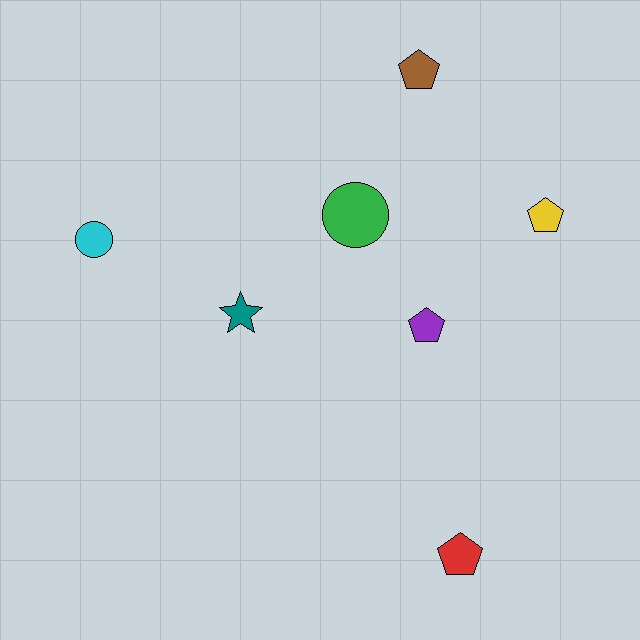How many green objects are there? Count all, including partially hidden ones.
There is 1 green object.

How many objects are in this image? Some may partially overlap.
There are 7 objects.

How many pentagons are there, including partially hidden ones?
There are 4 pentagons.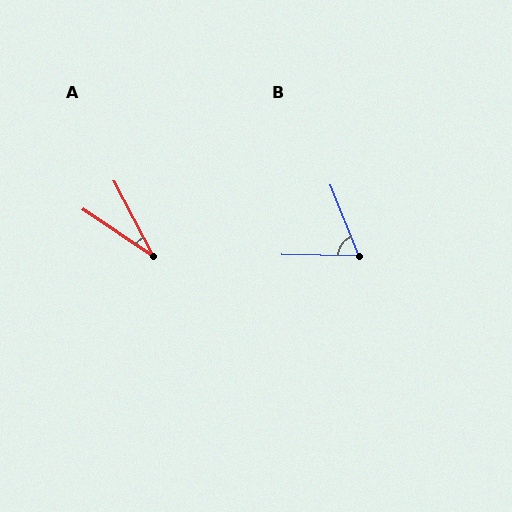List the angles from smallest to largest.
A (28°), B (67°).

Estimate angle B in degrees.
Approximately 67 degrees.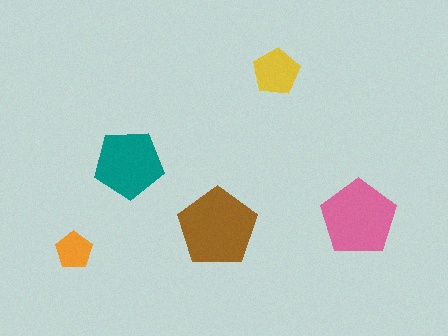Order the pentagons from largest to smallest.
the brown one, the pink one, the teal one, the yellow one, the orange one.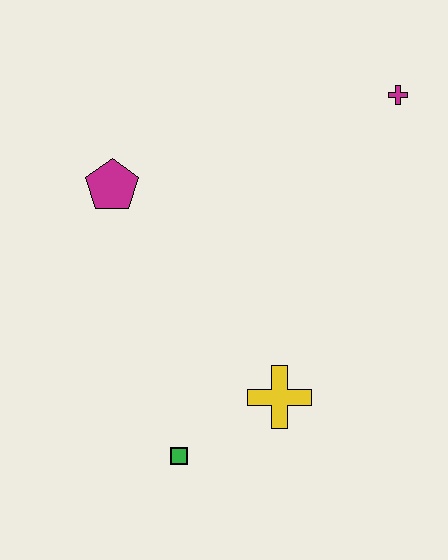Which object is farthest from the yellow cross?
The magenta cross is farthest from the yellow cross.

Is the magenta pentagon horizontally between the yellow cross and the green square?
No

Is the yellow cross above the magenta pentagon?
No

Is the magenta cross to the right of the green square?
Yes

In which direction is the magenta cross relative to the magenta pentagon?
The magenta cross is to the right of the magenta pentagon.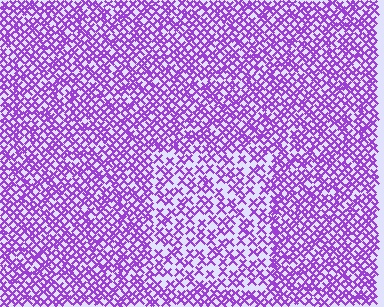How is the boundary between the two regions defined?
The boundary is defined by a change in element density (approximately 1.6x ratio). All elements are the same color, size, and shape.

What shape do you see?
I see a rectangle.